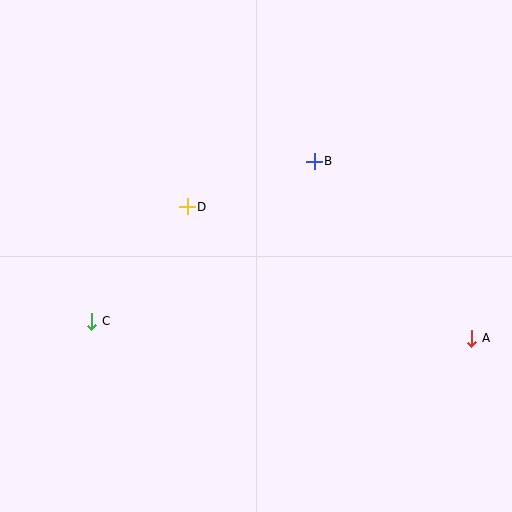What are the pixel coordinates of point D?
Point D is at (187, 207).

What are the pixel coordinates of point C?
Point C is at (92, 321).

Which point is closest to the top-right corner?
Point B is closest to the top-right corner.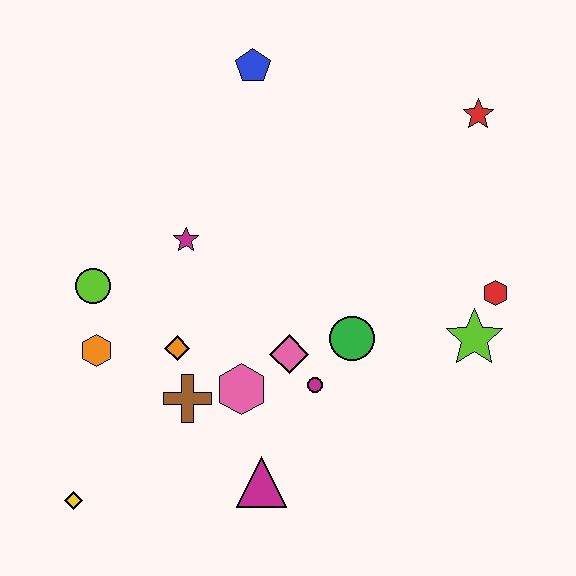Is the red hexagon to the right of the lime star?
Yes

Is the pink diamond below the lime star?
Yes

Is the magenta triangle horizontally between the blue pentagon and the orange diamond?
No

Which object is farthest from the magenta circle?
The blue pentagon is farthest from the magenta circle.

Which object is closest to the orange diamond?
The brown cross is closest to the orange diamond.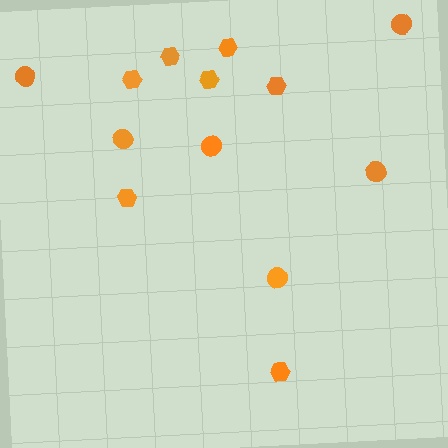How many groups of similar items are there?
There are 2 groups: one group of hexagons (7) and one group of circles (6).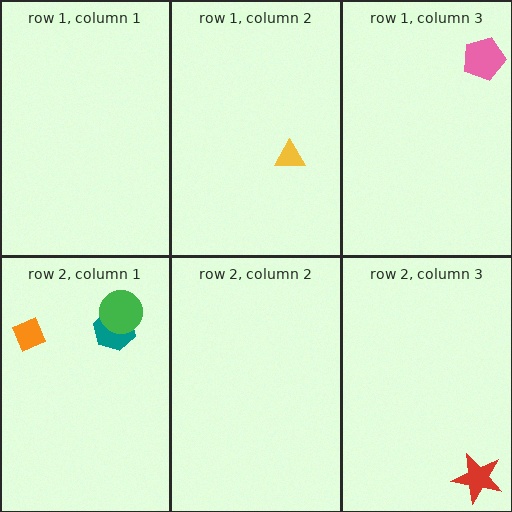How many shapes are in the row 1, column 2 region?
1.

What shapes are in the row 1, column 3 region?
The pink pentagon.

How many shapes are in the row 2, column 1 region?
3.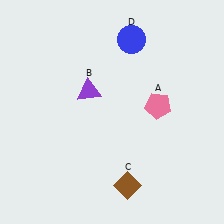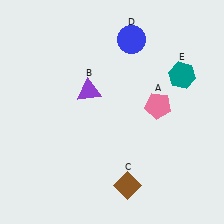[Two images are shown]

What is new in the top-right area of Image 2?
A teal hexagon (E) was added in the top-right area of Image 2.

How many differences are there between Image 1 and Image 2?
There is 1 difference between the two images.